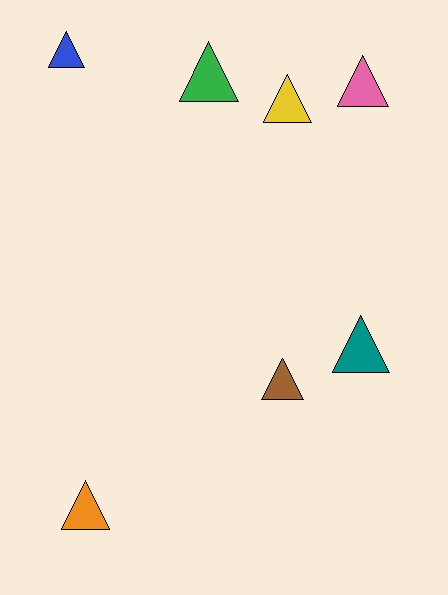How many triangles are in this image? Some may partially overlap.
There are 7 triangles.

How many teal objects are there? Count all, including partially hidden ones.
There is 1 teal object.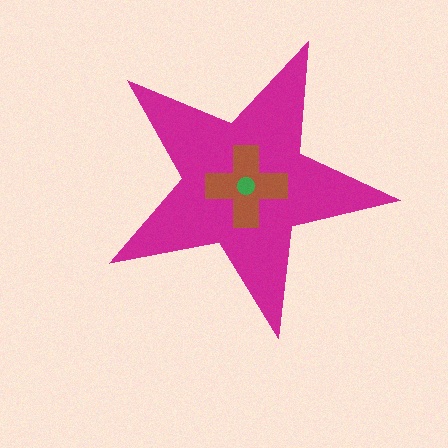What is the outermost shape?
The magenta star.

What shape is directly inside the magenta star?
The brown cross.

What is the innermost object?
The green circle.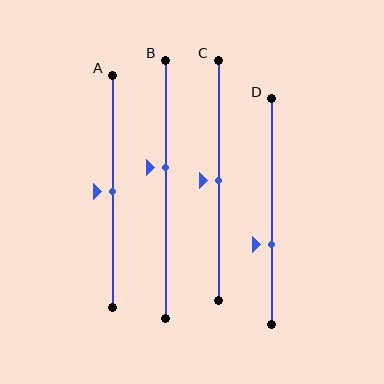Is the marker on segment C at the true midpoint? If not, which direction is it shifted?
Yes, the marker on segment C is at the true midpoint.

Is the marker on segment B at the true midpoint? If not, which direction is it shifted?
No, the marker on segment B is shifted upward by about 8% of the segment length.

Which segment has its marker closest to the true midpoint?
Segment A has its marker closest to the true midpoint.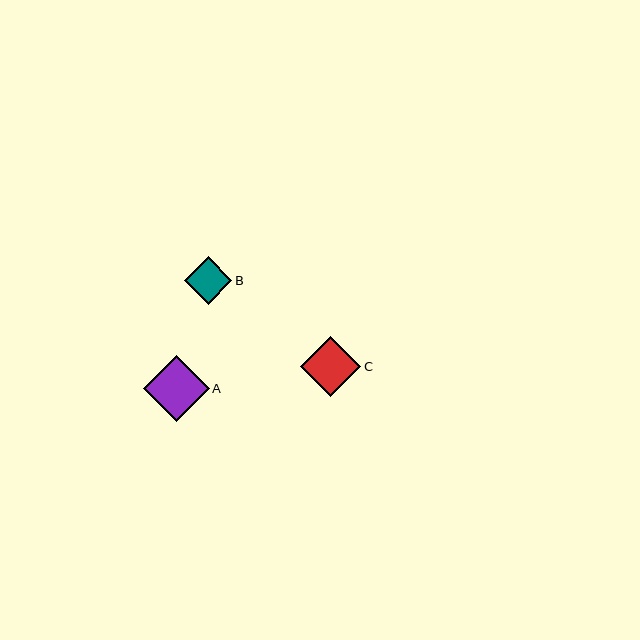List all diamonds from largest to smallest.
From largest to smallest: A, C, B.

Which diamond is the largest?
Diamond A is the largest with a size of approximately 66 pixels.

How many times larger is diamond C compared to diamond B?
Diamond C is approximately 1.3 times the size of diamond B.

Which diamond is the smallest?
Diamond B is the smallest with a size of approximately 48 pixels.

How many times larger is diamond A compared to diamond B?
Diamond A is approximately 1.4 times the size of diamond B.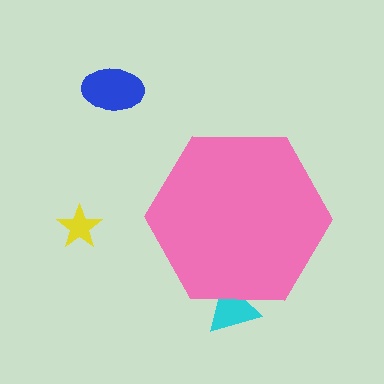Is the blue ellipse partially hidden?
No, the blue ellipse is fully visible.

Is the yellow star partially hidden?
No, the yellow star is fully visible.